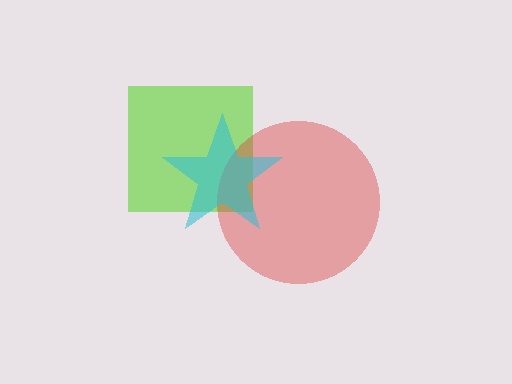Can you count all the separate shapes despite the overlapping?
Yes, there are 3 separate shapes.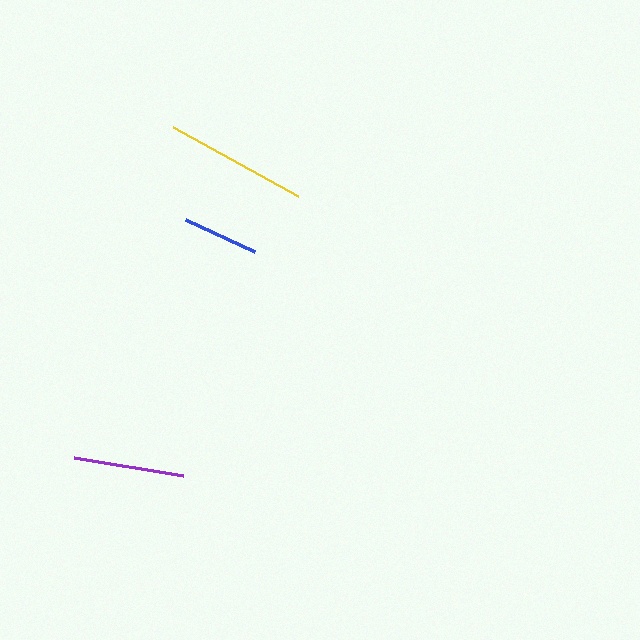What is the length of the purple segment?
The purple segment is approximately 110 pixels long.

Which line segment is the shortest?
The blue line is the shortest at approximately 76 pixels.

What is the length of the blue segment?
The blue segment is approximately 76 pixels long.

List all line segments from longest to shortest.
From longest to shortest: yellow, purple, blue.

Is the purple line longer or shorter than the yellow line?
The yellow line is longer than the purple line.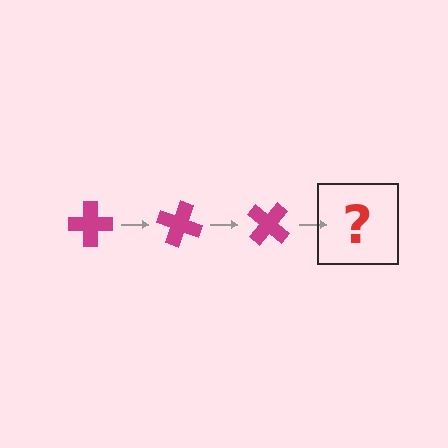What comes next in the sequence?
The next element should be a magenta cross rotated 60 degrees.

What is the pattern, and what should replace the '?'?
The pattern is that the cross rotates 20 degrees each step. The '?' should be a magenta cross rotated 60 degrees.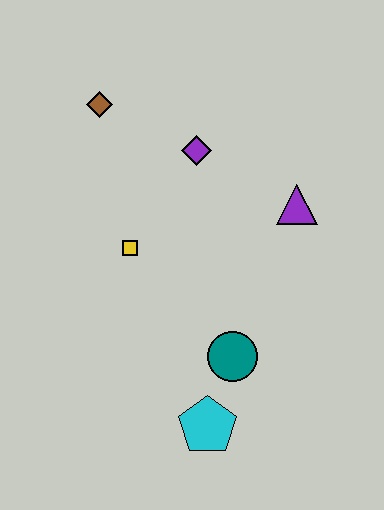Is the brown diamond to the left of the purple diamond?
Yes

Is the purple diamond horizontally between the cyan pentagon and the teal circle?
No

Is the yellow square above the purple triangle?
No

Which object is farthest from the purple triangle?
The cyan pentagon is farthest from the purple triangle.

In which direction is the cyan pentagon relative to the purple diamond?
The cyan pentagon is below the purple diamond.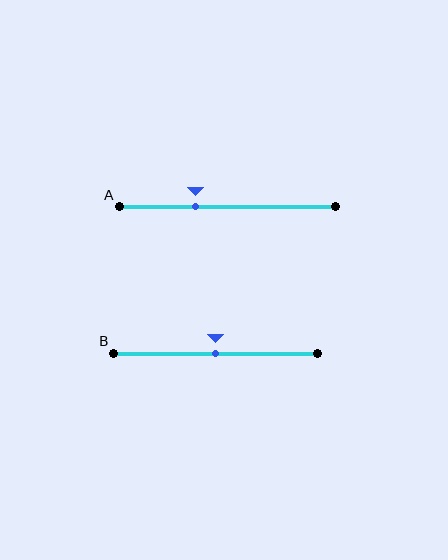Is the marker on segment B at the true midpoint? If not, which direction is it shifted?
Yes, the marker on segment B is at the true midpoint.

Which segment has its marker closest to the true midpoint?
Segment B has its marker closest to the true midpoint.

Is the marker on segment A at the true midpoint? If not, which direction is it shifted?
No, the marker on segment A is shifted to the left by about 14% of the segment length.